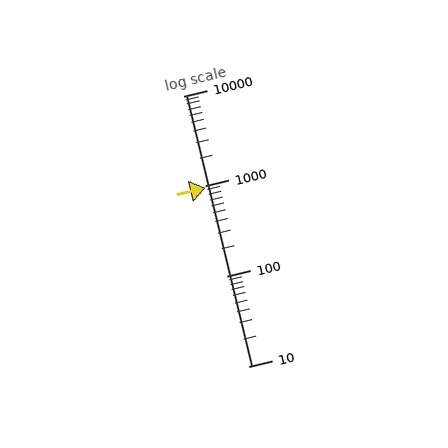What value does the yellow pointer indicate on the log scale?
The pointer indicates approximately 950.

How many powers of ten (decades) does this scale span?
The scale spans 3 decades, from 10 to 10000.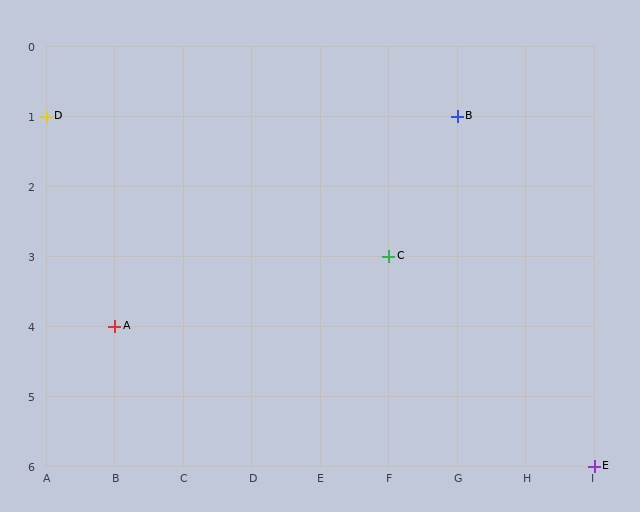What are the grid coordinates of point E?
Point E is at grid coordinates (I, 6).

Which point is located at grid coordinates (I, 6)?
Point E is at (I, 6).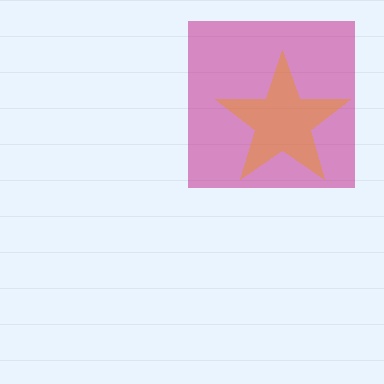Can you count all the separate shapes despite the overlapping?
Yes, there are 2 separate shapes.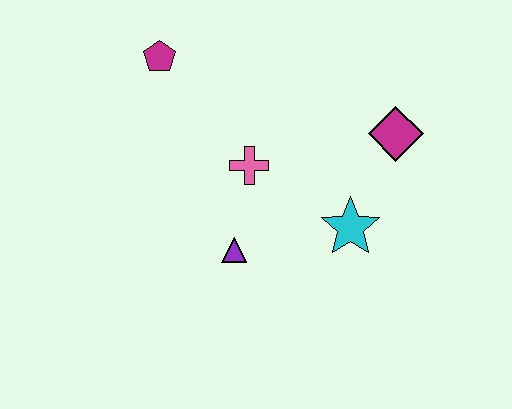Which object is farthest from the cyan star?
The magenta pentagon is farthest from the cyan star.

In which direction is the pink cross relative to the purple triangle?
The pink cross is above the purple triangle.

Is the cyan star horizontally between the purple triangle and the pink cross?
No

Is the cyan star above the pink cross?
No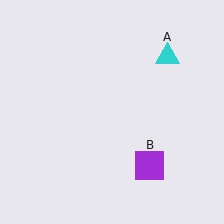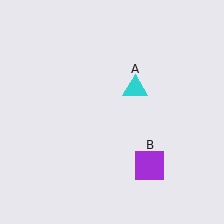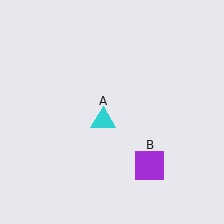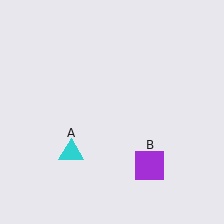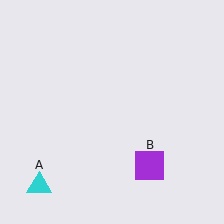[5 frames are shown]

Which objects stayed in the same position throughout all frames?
Purple square (object B) remained stationary.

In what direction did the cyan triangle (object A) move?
The cyan triangle (object A) moved down and to the left.